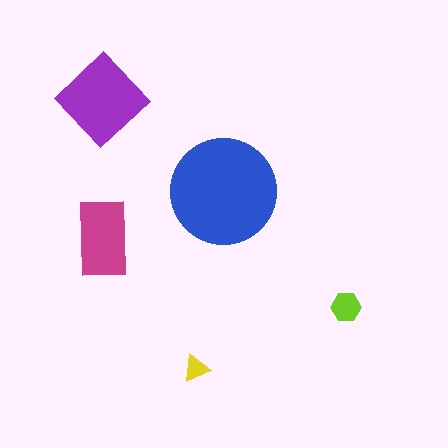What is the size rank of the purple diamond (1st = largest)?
2nd.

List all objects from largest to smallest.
The blue circle, the purple diamond, the magenta rectangle, the lime hexagon, the yellow triangle.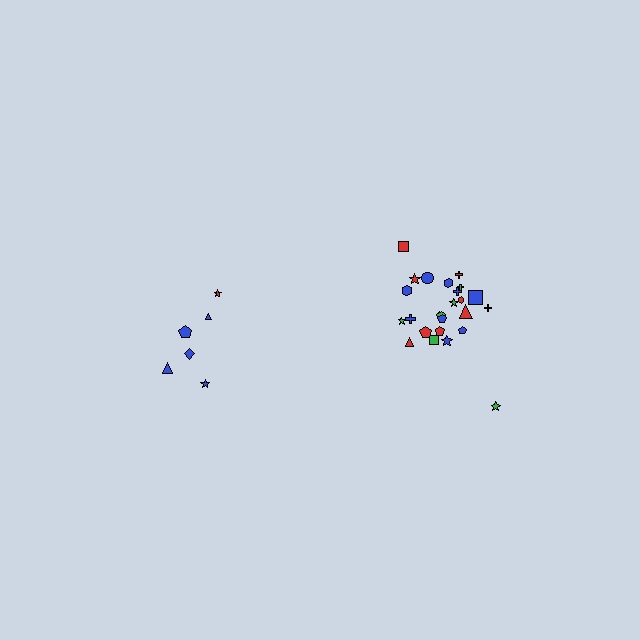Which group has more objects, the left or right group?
The right group.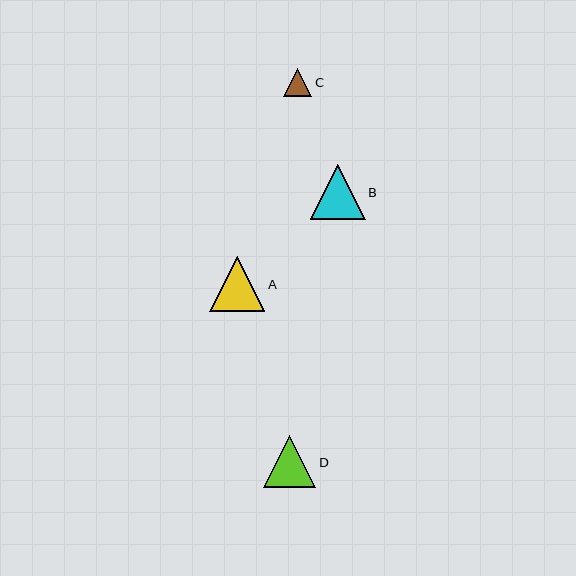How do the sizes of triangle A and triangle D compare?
Triangle A and triangle D are approximately the same size.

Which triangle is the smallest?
Triangle C is the smallest with a size of approximately 28 pixels.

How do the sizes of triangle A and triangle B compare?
Triangle A and triangle B are approximately the same size.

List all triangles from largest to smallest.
From largest to smallest: A, B, D, C.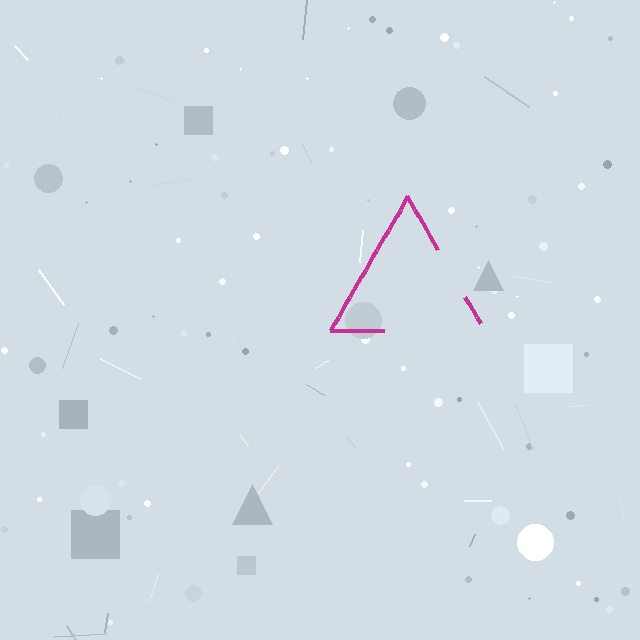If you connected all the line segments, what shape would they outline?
They would outline a triangle.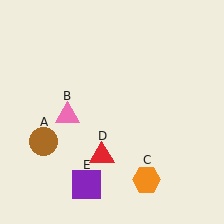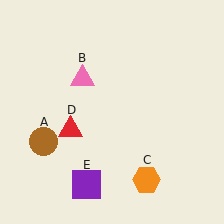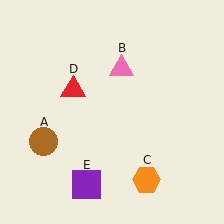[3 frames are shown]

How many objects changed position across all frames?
2 objects changed position: pink triangle (object B), red triangle (object D).